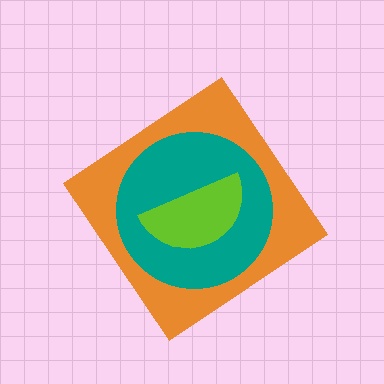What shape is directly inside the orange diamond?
The teal circle.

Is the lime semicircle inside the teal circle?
Yes.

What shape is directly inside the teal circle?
The lime semicircle.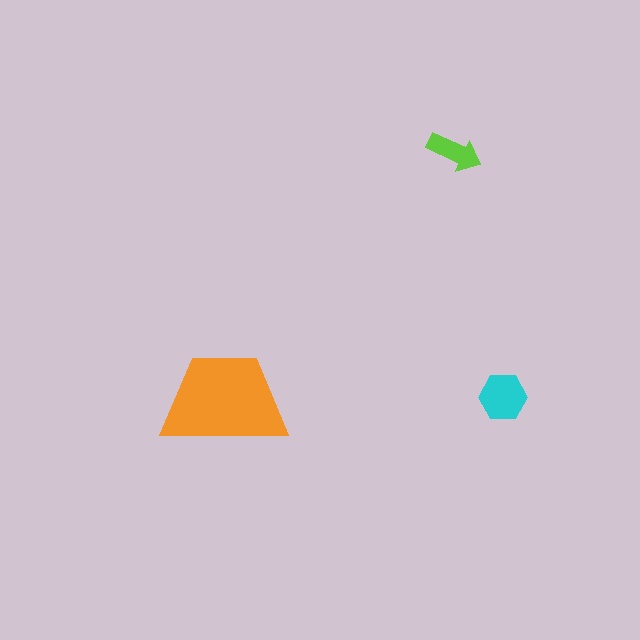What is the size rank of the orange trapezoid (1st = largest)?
1st.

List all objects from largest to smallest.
The orange trapezoid, the cyan hexagon, the lime arrow.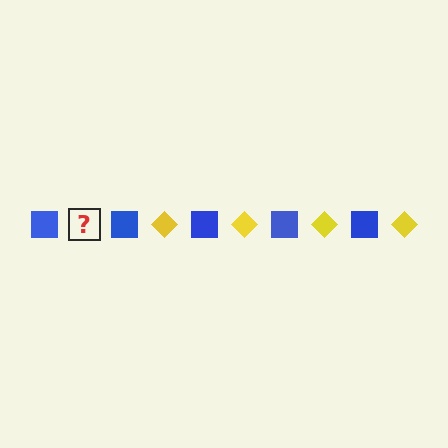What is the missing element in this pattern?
The missing element is a yellow diamond.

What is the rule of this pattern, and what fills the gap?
The rule is that the pattern alternates between blue square and yellow diamond. The gap should be filled with a yellow diamond.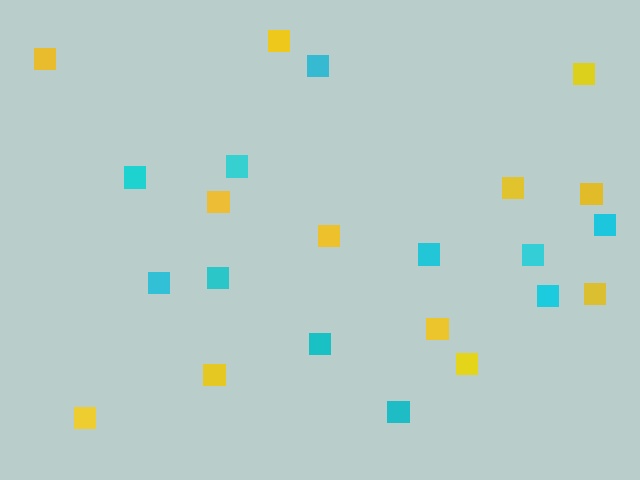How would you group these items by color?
There are 2 groups: one group of cyan squares (11) and one group of yellow squares (12).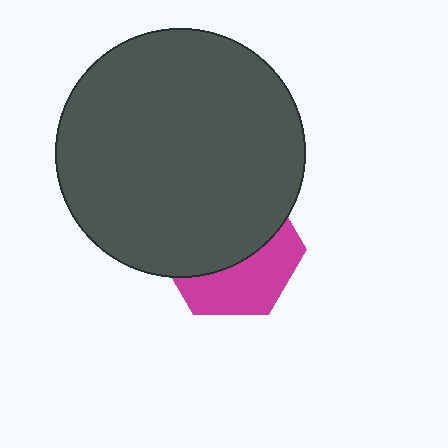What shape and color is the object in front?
The object in front is a dark gray circle.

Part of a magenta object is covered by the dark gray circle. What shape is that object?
It is a hexagon.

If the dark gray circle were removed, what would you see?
You would see the complete magenta hexagon.